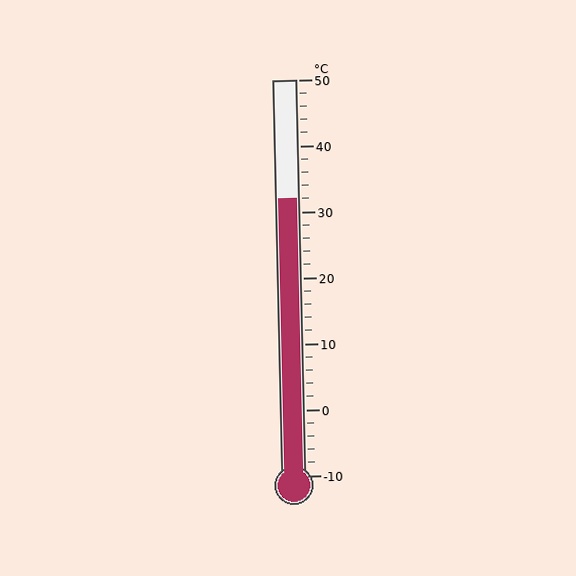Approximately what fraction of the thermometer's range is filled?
The thermometer is filled to approximately 70% of its range.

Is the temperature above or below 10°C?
The temperature is above 10°C.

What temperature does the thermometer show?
The thermometer shows approximately 32°C.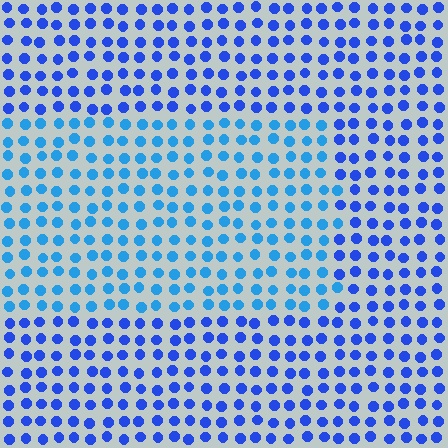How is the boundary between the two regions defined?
The boundary is defined purely by a slight shift in hue (about 26 degrees). Spacing, size, and orientation are identical on both sides.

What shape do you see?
I see a rectangle.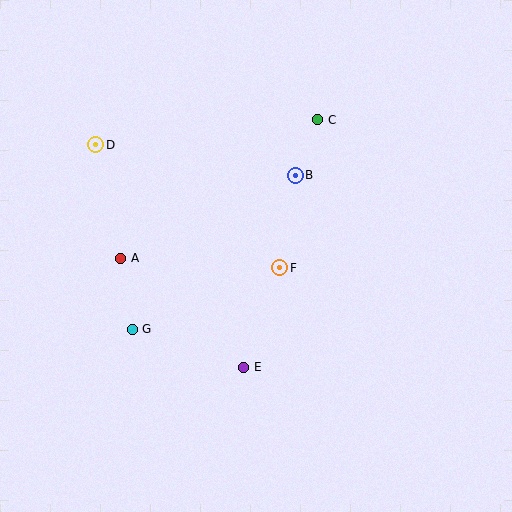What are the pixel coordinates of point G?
Point G is at (132, 329).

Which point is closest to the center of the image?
Point F at (280, 268) is closest to the center.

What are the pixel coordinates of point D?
Point D is at (96, 145).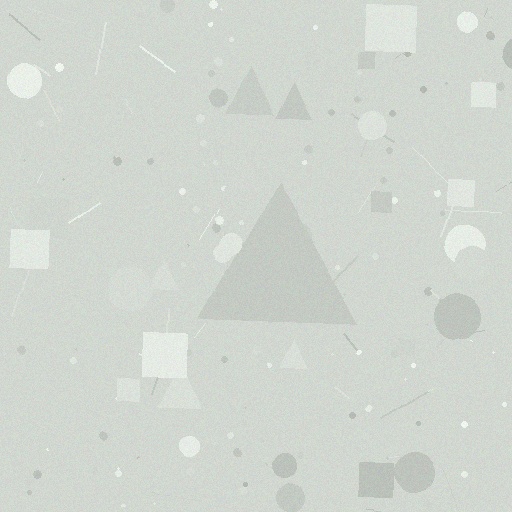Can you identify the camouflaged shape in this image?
The camouflaged shape is a triangle.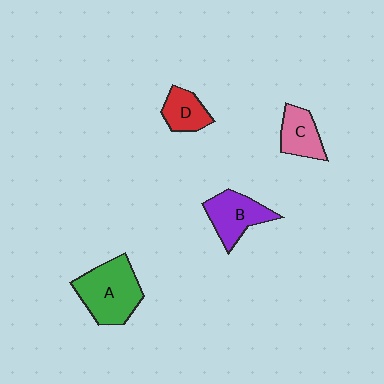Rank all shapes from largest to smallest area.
From largest to smallest: A (green), B (purple), C (pink), D (red).